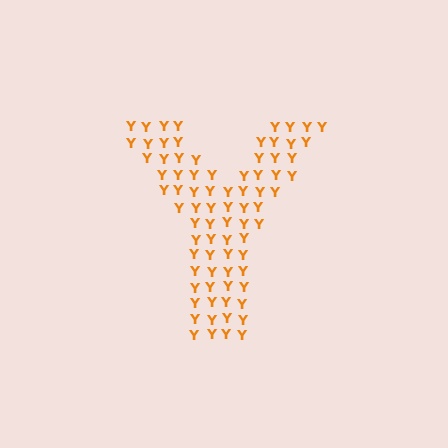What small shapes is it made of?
It is made of small letter Y's.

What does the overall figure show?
The overall figure shows the letter Y.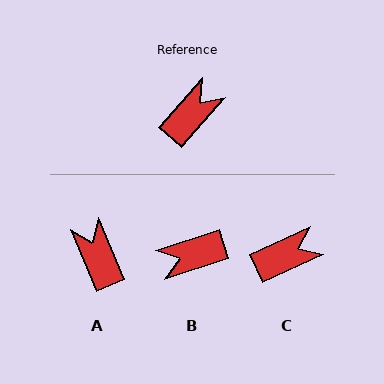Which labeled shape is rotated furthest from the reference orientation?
B, about 149 degrees away.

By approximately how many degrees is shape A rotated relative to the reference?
Approximately 64 degrees counter-clockwise.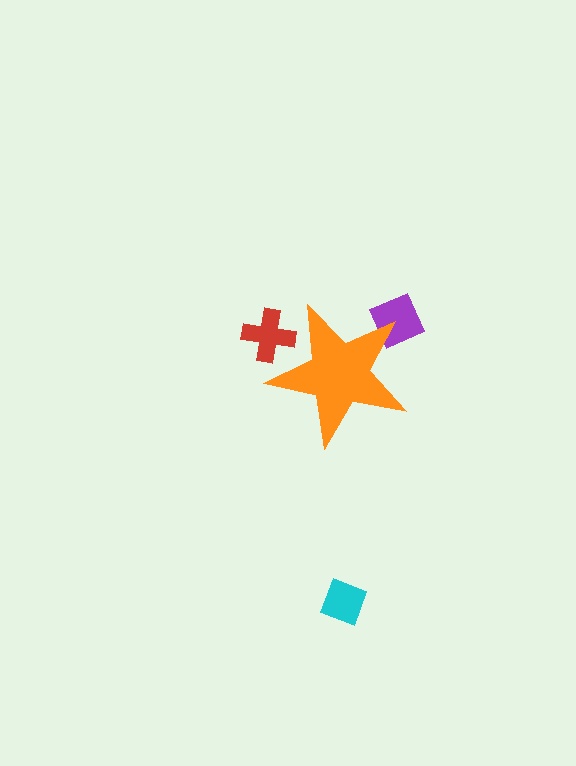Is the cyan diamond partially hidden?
No, the cyan diamond is fully visible.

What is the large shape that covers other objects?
An orange star.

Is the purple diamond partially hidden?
Yes, the purple diamond is partially hidden behind the orange star.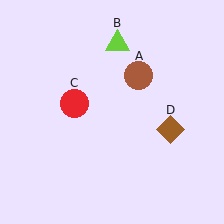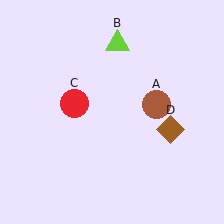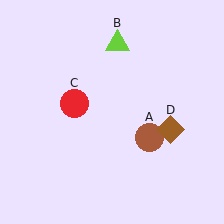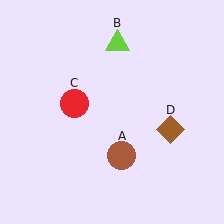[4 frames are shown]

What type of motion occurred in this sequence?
The brown circle (object A) rotated clockwise around the center of the scene.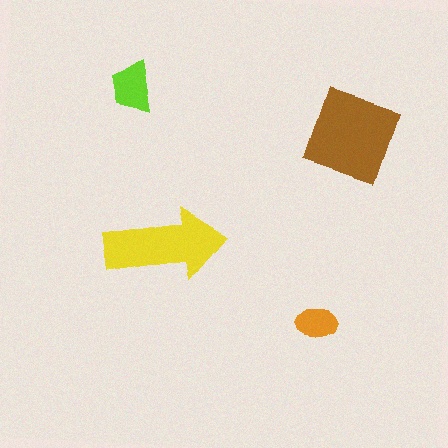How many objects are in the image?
There are 4 objects in the image.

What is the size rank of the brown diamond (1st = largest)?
1st.